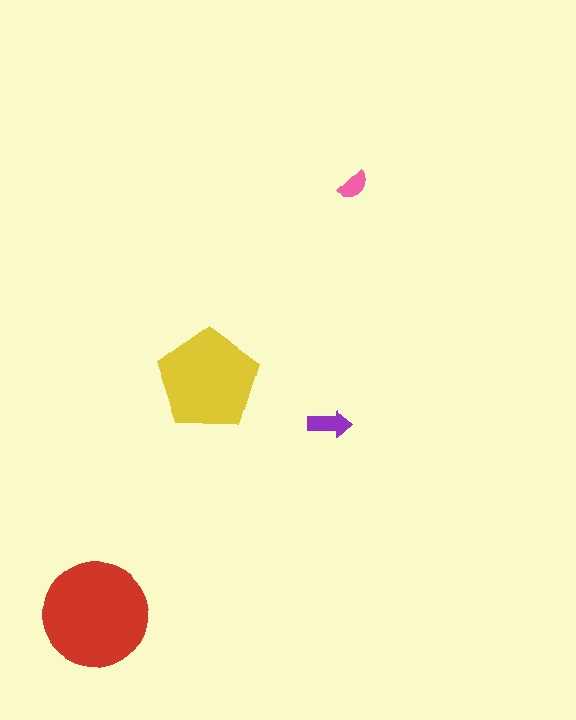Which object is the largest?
The red circle.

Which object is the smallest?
The pink semicircle.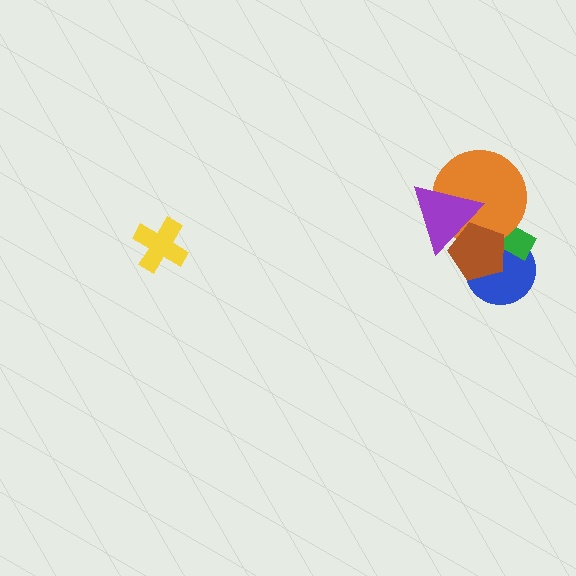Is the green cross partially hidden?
Yes, it is partially covered by another shape.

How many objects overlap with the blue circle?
2 objects overlap with the blue circle.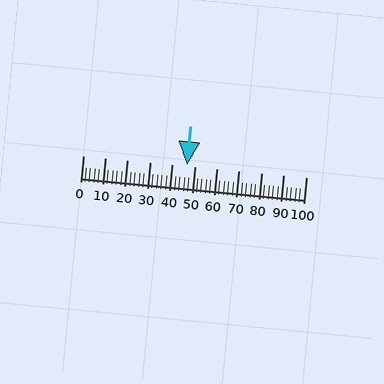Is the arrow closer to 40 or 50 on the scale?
The arrow is closer to 50.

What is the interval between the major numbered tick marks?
The major tick marks are spaced 10 units apart.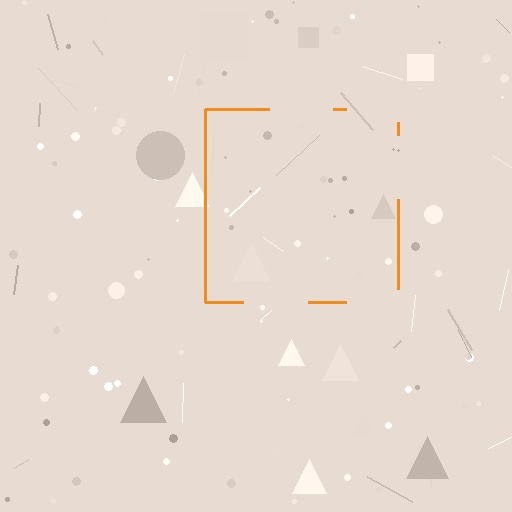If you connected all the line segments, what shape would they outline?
They would outline a square.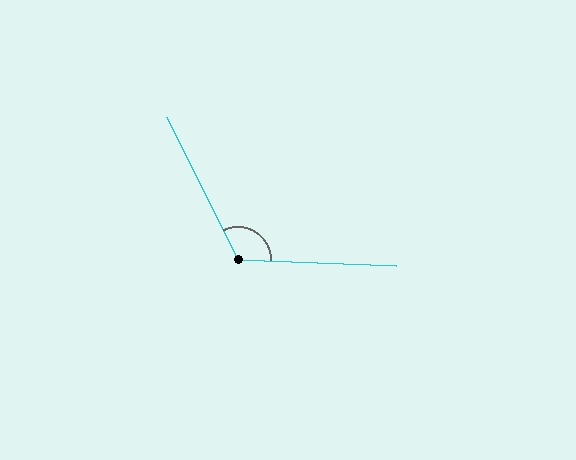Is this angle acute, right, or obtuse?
It is obtuse.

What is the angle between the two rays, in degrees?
Approximately 118 degrees.